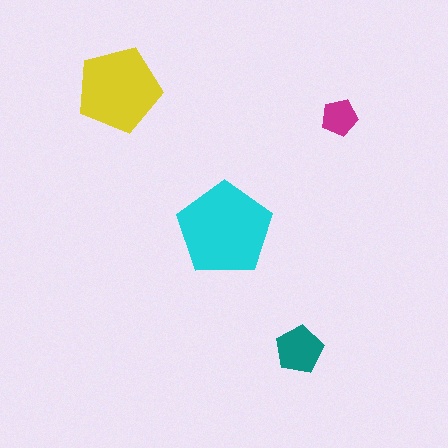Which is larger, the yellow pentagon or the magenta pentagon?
The yellow one.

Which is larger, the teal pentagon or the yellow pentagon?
The yellow one.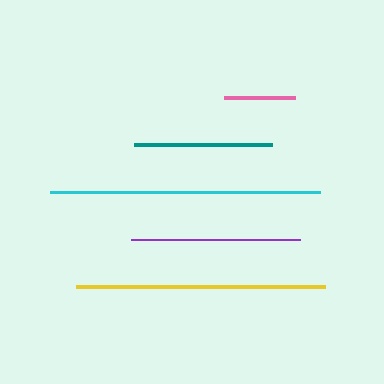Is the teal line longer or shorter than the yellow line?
The yellow line is longer than the teal line.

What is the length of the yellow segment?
The yellow segment is approximately 248 pixels long.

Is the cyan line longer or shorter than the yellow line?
The cyan line is longer than the yellow line.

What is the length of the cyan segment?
The cyan segment is approximately 269 pixels long.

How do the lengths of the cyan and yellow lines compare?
The cyan and yellow lines are approximately the same length.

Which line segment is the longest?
The cyan line is the longest at approximately 269 pixels.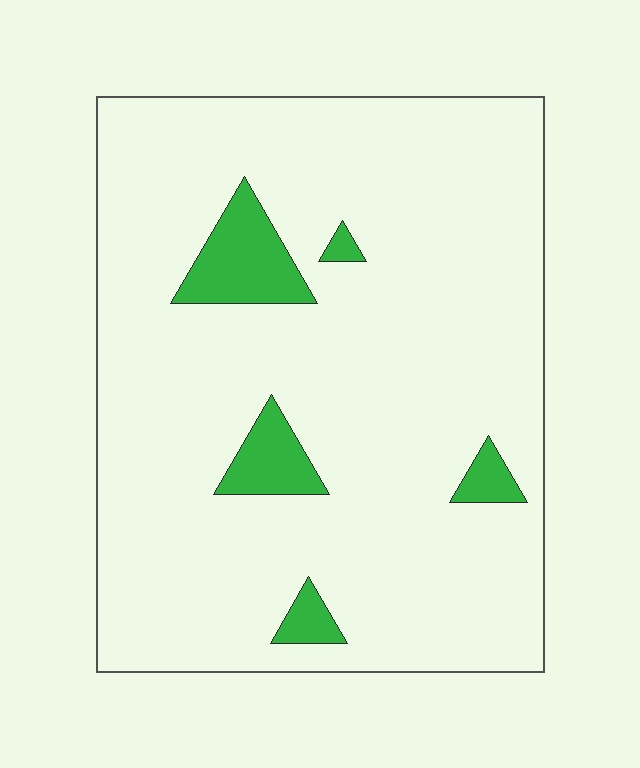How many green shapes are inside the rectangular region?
5.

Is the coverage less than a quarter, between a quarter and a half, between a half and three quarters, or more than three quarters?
Less than a quarter.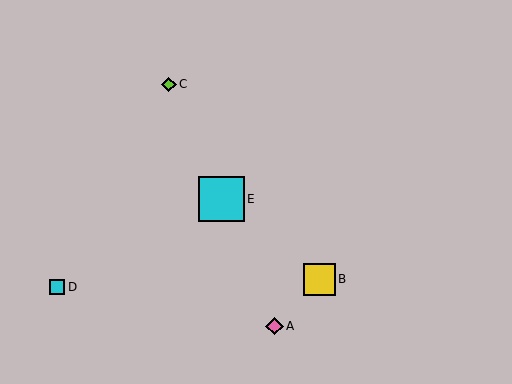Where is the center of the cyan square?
The center of the cyan square is at (57, 287).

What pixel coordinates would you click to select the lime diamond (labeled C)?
Click at (169, 85) to select the lime diamond C.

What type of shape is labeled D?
Shape D is a cyan square.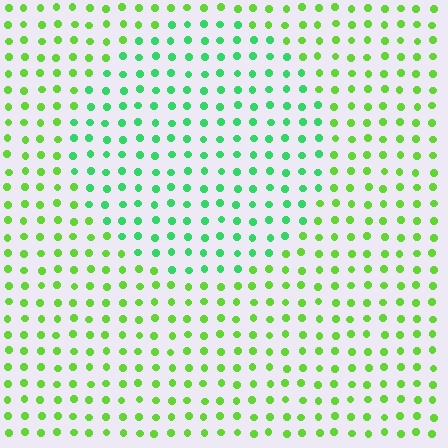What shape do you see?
I see a circle.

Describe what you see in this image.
The image is filled with small lime elements in a uniform arrangement. A circle-shaped region is visible where the elements are tinted to a slightly different hue, forming a subtle color boundary.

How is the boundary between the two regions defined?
The boundary is defined purely by a slight shift in hue (about 36 degrees). Spacing, size, and orientation are identical on both sides.